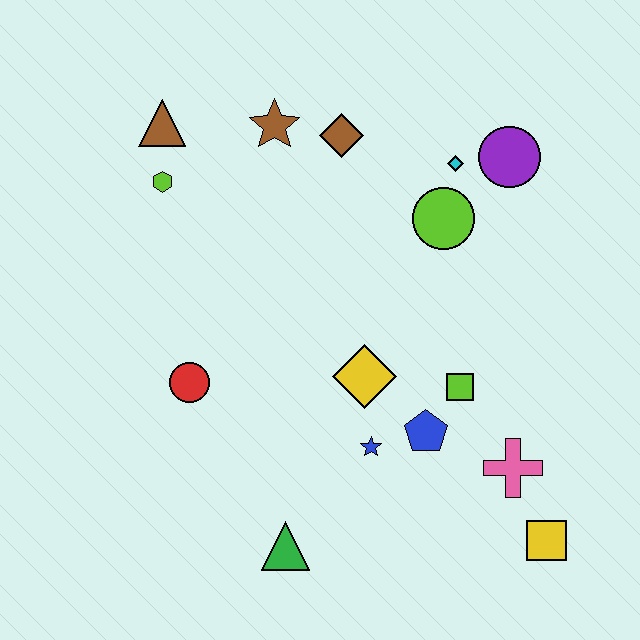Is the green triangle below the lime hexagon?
Yes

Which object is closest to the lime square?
The blue pentagon is closest to the lime square.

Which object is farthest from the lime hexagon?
The yellow square is farthest from the lime hexagon.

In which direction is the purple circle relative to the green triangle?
The purple circle is above the green triangle.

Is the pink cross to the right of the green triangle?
Yes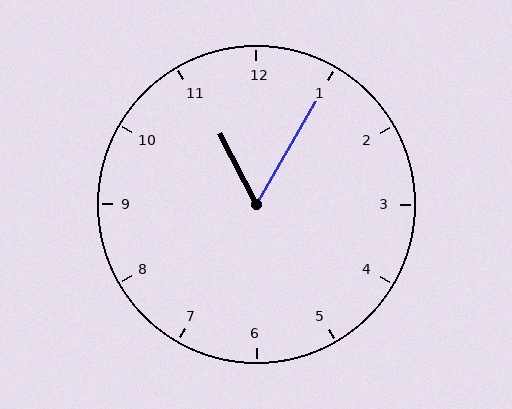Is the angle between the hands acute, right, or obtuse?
It is acute.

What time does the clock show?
11:05.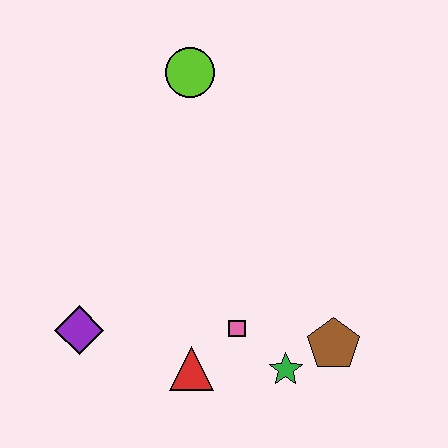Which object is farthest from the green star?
The lime circle is farthest from the green star.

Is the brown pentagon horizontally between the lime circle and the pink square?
No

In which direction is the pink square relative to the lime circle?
The pink square is below the lime circle.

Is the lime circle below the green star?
No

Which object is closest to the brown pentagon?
The green star is closest to the brown pentagon.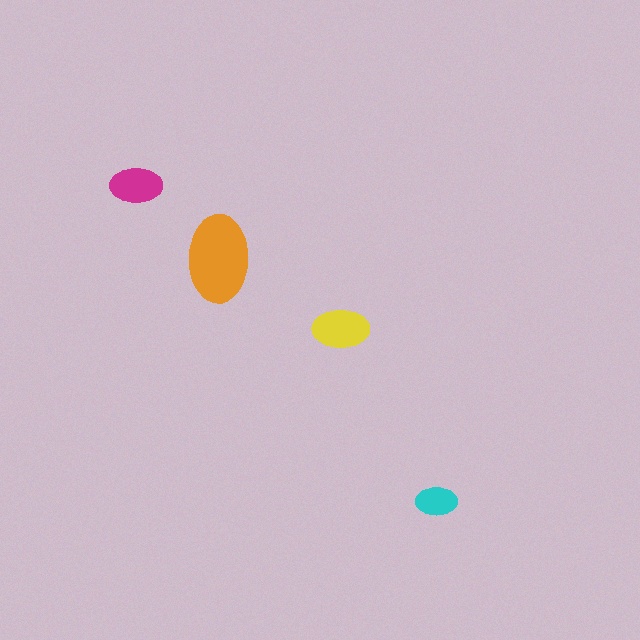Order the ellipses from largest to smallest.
the orange one, the yellow one, the magenta one, the cyan one.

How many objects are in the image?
There are 4 objects in the image.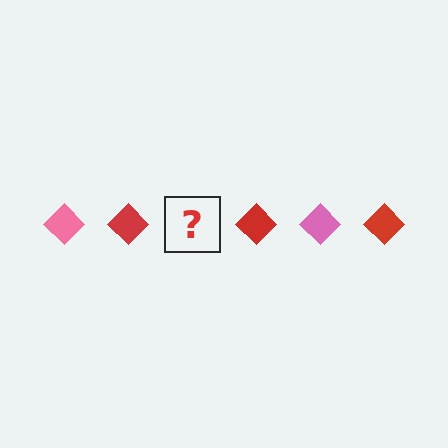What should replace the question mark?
The question mark should be replaced with a pink diamond.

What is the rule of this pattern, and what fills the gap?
The rule is that the pattern cycles through pink, red diamonds. The gap should be filled with a pink diamond.